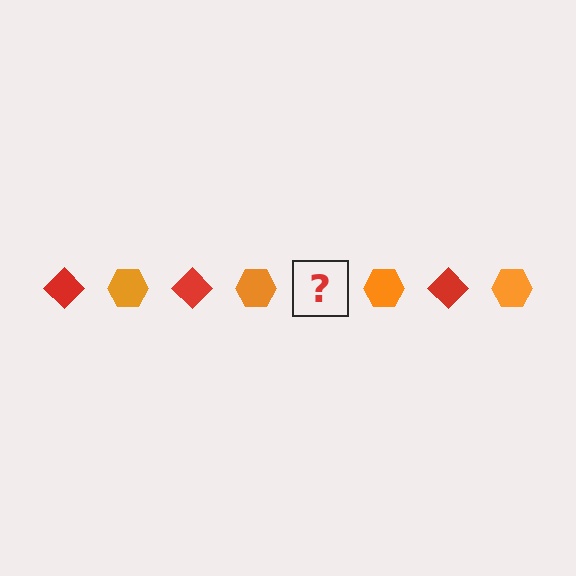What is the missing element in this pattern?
The missing element is a red diamond.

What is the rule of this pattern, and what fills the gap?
The rule is that the pattern alternates between red diamond and orange hexagon. The gap should be filled with a red diamond.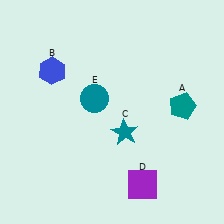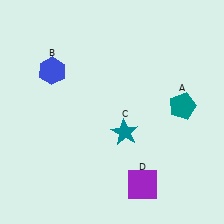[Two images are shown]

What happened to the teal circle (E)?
The teal circle (E) was removed in Image 2. It was in the top-left area of Image 1.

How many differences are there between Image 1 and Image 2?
There is 1 difference between the two images.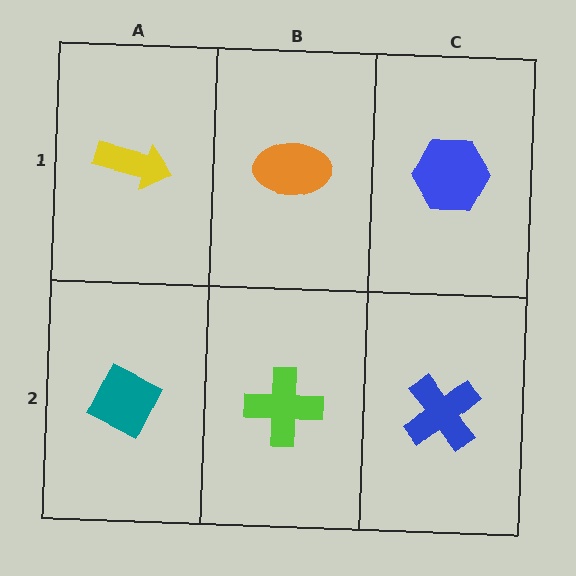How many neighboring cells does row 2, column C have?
2.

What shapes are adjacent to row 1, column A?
A teal diamond (row 2, column A), an orange ellipse (row 1, column B).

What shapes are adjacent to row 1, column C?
A blue cross (row 2, column C), an orange ellipse (row 1, column B).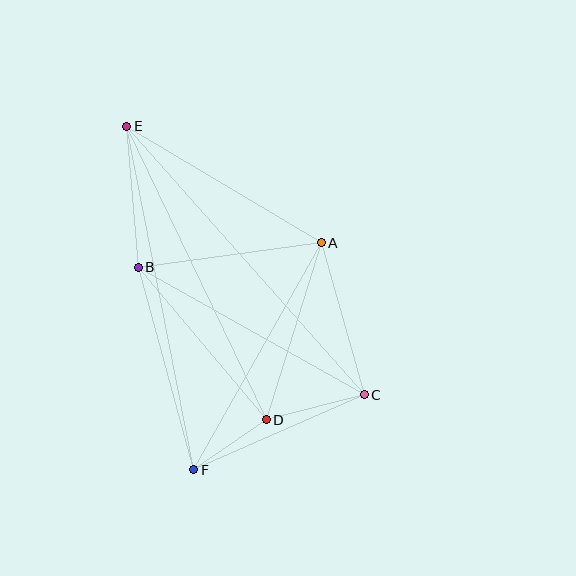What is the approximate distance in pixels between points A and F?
The distance between A and F is approximately 260 pixels.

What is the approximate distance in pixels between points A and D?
The distance between A and D is approximately 185 pixels.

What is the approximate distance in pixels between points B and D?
The distance between B and D is approximately 199 pixels.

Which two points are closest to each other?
Points D and F are closest to each other.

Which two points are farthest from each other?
Points C and E are farthest from each other.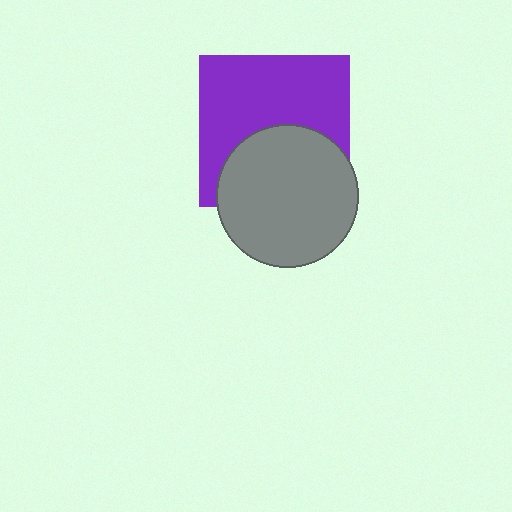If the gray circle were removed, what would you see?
You would see the complete purple square.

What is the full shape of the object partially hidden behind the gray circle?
The partially hidden object is a purple square.